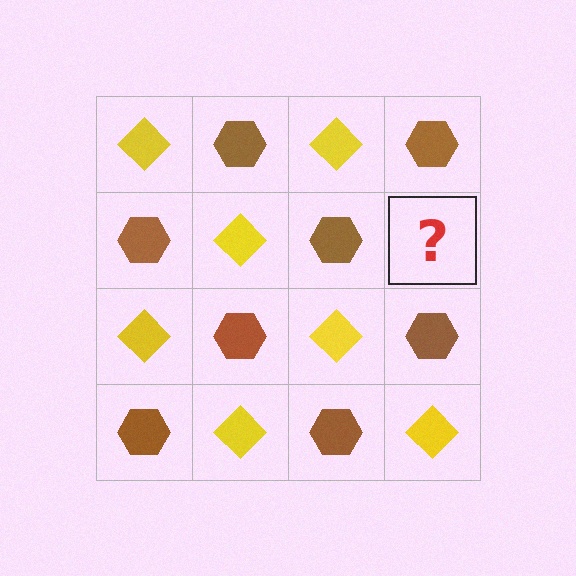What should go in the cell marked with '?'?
The missing cell should contain a yellow diamond.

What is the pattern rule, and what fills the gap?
The rule is that it alternates yellow diamond and brown hexagon in a checkerboard pattern. The gap should be filled with a yellow diamond.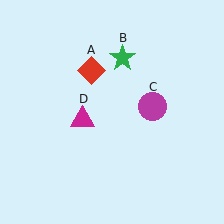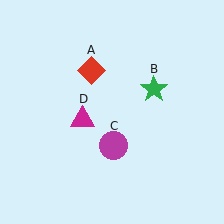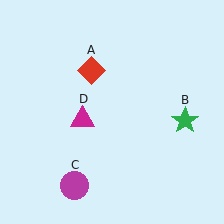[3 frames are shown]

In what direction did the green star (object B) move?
The green star (object B) moved down and to the right.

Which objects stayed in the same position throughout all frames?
Red diamond (object A) and magenta triangle (object D) remained stationary.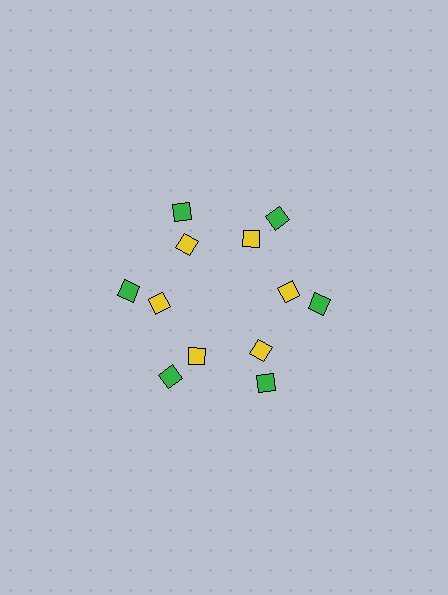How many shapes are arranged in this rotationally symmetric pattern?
There are 12 shapes, arranged in 6 groups of 2.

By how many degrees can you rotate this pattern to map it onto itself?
The pattern maps onto itself every 60 degrees of rotation.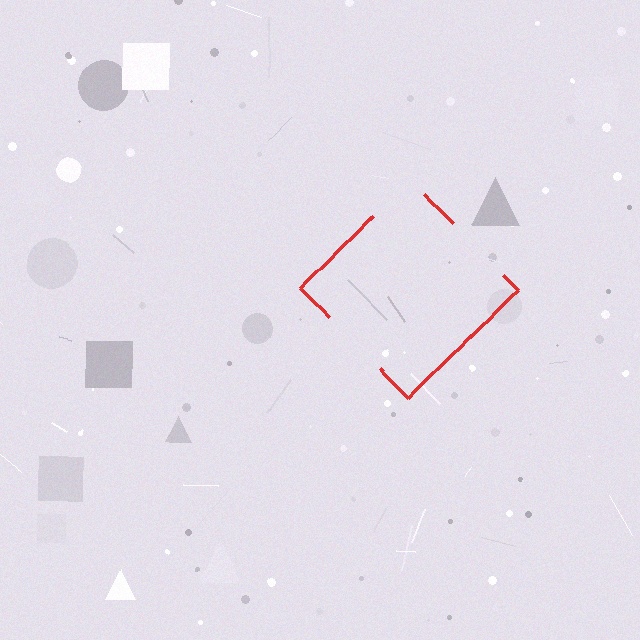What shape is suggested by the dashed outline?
The dashed outline suggests a diamond.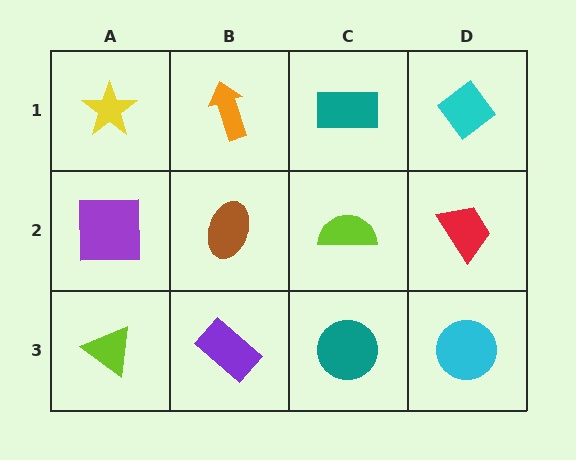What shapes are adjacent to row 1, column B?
A brown ellipse (row 2, column B), a yellow star (row 1, column A), a teal rectangle (row 1, column C).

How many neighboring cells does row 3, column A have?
2.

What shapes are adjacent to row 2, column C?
A teal rectangle (row 1, column C), a teal circle (row 3, column C), a brown ellipse (row 2, column B), a red trapezoid (row 2, column D).